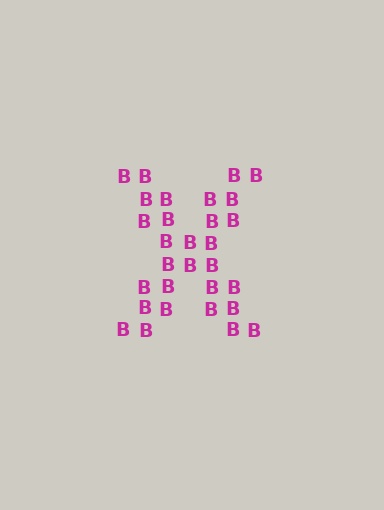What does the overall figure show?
The overall figure shows the letter X.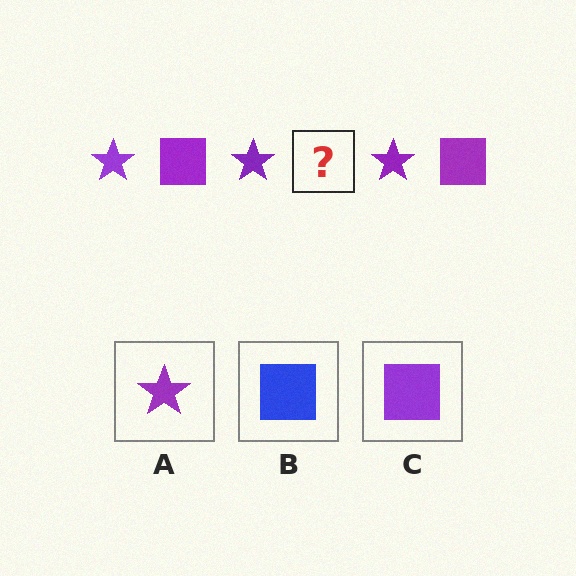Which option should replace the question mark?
Option C.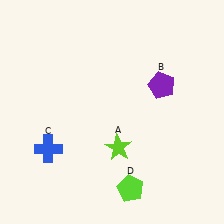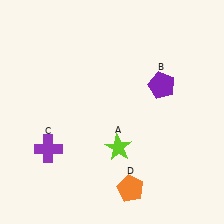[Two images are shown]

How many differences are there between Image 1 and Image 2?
There are 2 differences between the two images.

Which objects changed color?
C changed from blue to purple. D changed from lime to orange.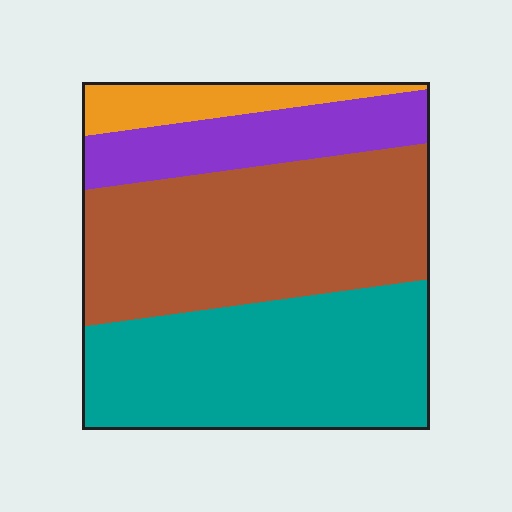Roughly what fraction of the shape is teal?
Teal takes up about three eighths (3/8) of the shape.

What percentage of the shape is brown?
Brown covers 39% of the shape.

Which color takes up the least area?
Orange, at roughly 10%.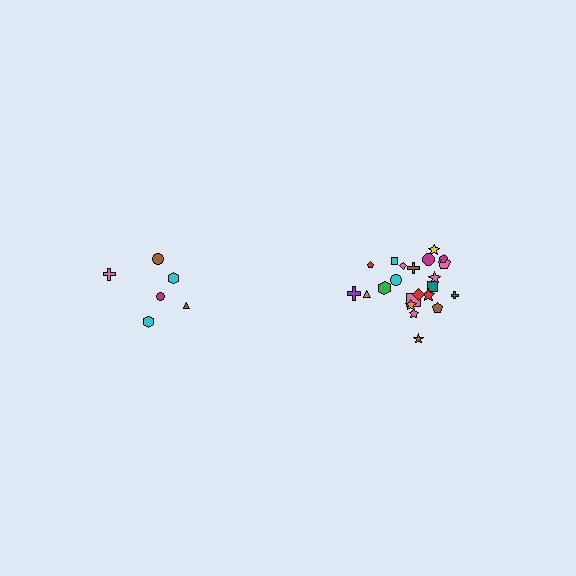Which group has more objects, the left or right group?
The right group.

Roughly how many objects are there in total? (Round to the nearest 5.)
Roughly 30 objects in total.